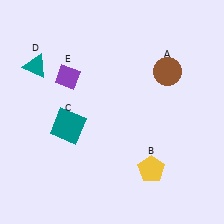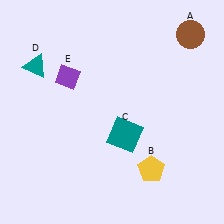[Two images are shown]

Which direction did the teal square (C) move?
The teal square (C) moved right.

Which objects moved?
The objects that moved are: the brown circle (A), the teal square (C).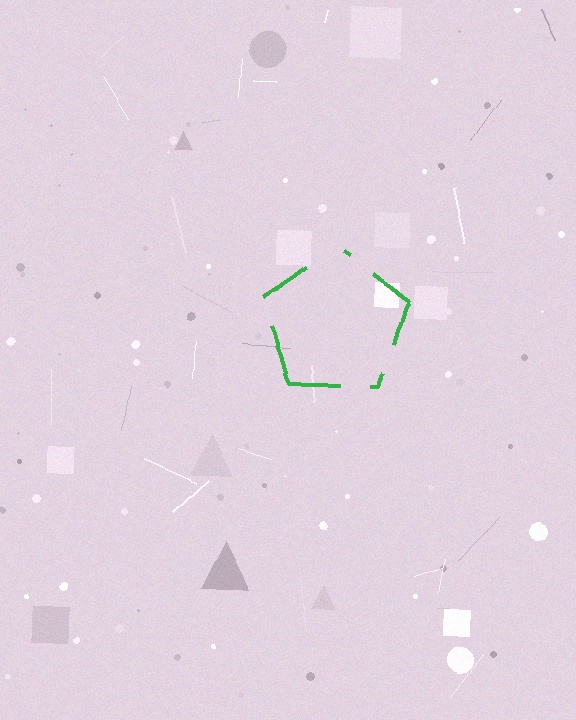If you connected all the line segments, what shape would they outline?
They would outline a pentagon.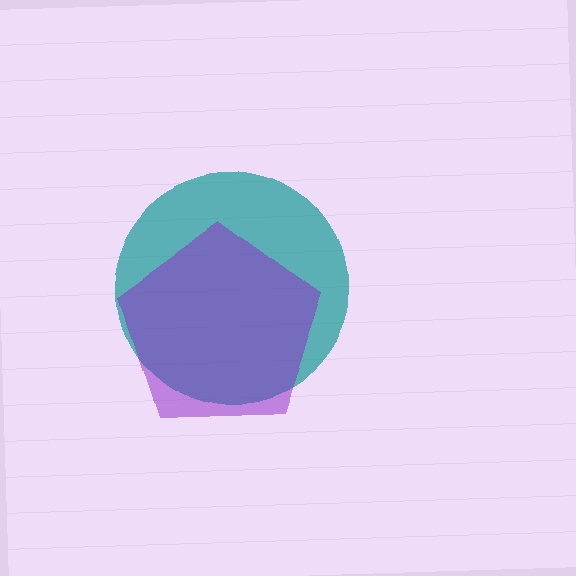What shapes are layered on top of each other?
The layered shapes are: a teal circle, a purple pentagon.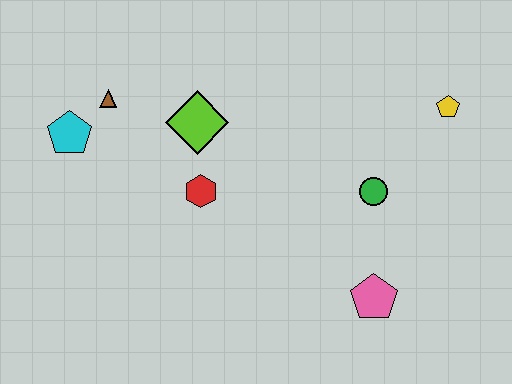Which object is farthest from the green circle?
The cyan pentagon is farthest from the green circle.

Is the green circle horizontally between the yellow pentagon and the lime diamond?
Yes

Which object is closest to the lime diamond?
The red hexagon is closest to the lime diamond.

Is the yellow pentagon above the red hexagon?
Yes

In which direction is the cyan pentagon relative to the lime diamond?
The cyan pentagon is to the left of the lime diamond.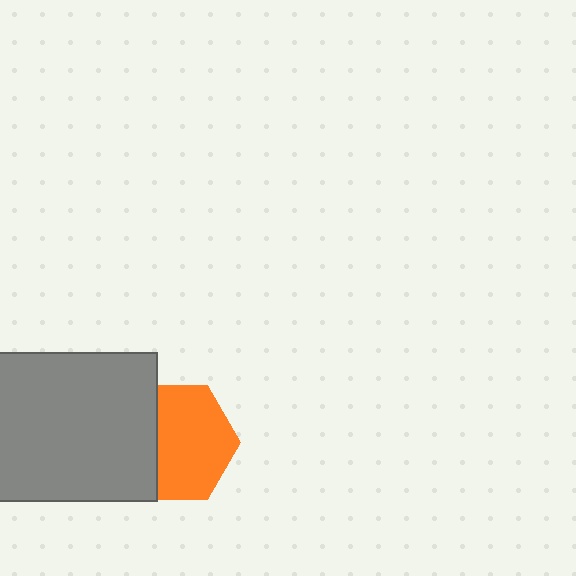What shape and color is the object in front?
The object in front is a gray rectangle.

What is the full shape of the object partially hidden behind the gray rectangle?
The partially hidden object is an orange hexagon.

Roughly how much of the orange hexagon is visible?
Most of it is visible (roughly 68%).